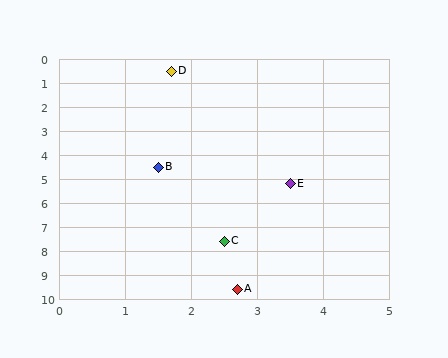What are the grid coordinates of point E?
Point E is at approximately (3.5, 5.2).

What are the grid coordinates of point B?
Point B is at approximately (1.5, 4.5).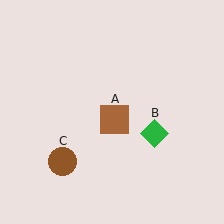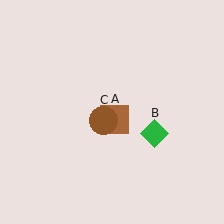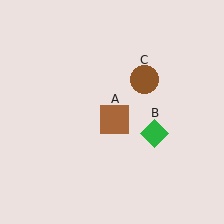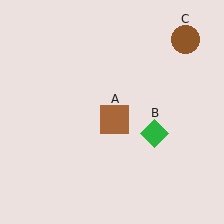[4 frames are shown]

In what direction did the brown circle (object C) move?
The brown circle (object C) moved up and to the right.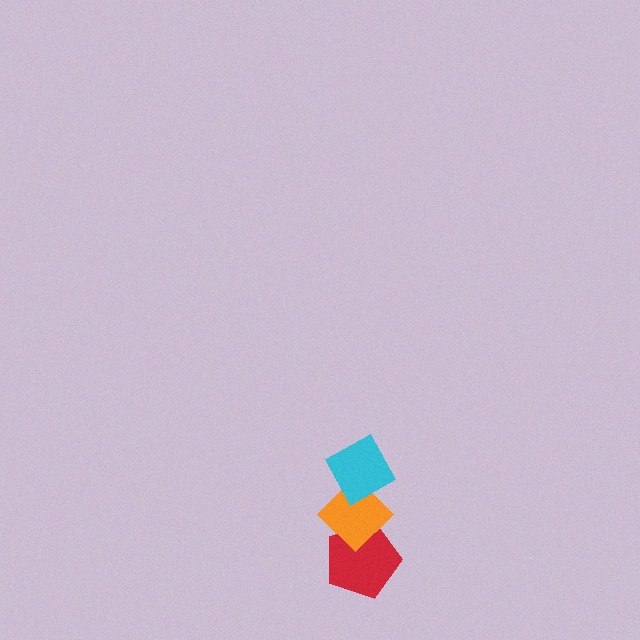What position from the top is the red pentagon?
The red pentagon is 3rd from the top.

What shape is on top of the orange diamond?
The cyan diamond is on top of the orange diamond.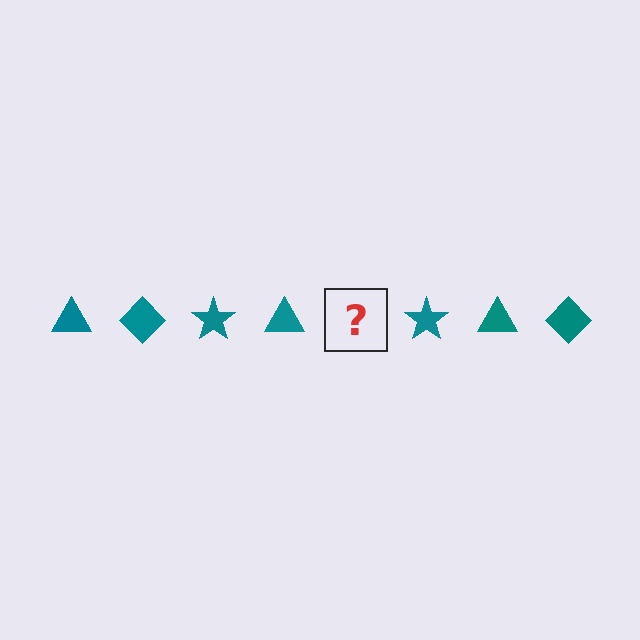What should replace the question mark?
The question mark should be replaced with a teal diamond.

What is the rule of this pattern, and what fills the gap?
The rule is that the pattern cycles through triangle, diamond, star shapes in teal. The gap should be filled with a teal diamond.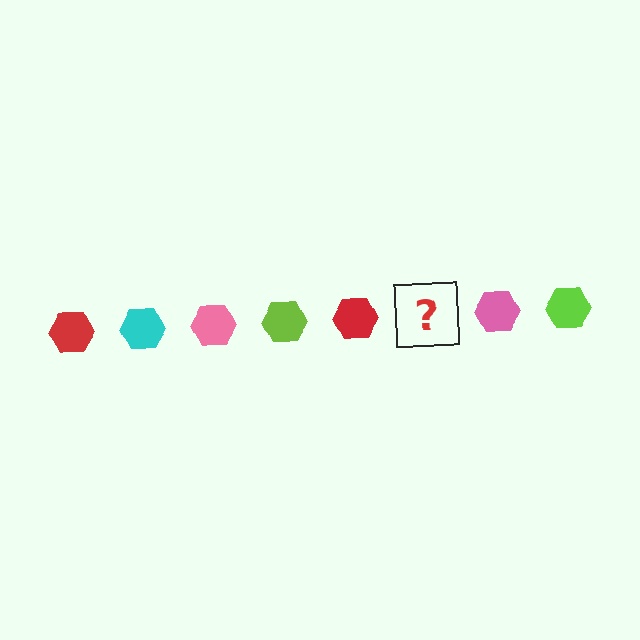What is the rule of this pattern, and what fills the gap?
The rule is that the pattern cycles through red, cyan, pink, lime hexagons. The gap should be filled with a cyan hexagon.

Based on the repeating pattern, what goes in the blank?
The blank should be a cyan hexagon.